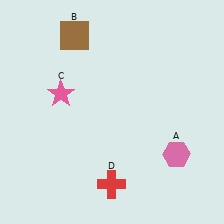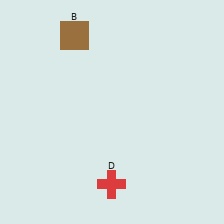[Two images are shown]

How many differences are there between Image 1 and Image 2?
There are 2 differences between the two images.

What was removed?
The pink star (C), the pink hexagon (A) were removed in Image 2.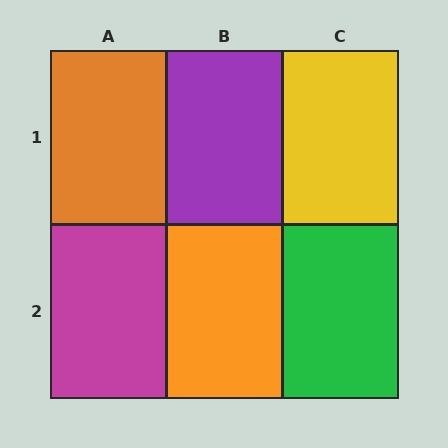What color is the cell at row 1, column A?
Orange.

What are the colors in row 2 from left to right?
Magenta, orange, green.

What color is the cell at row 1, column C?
Yellow.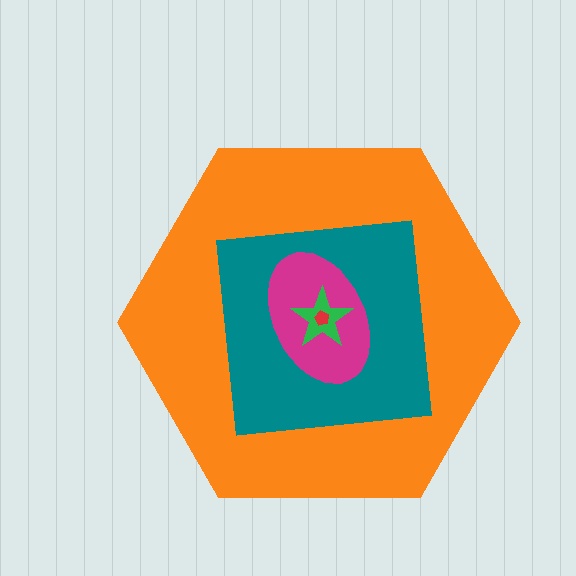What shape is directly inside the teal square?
The magenta ellipse.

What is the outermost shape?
The orange hexagon.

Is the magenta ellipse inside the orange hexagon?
Yes.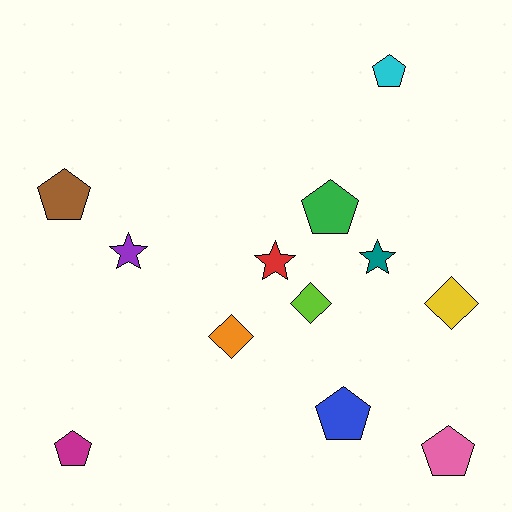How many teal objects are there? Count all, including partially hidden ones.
There is 1 teal object.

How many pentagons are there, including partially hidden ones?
There are 6 pentagons.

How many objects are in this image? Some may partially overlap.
There are 12 objects.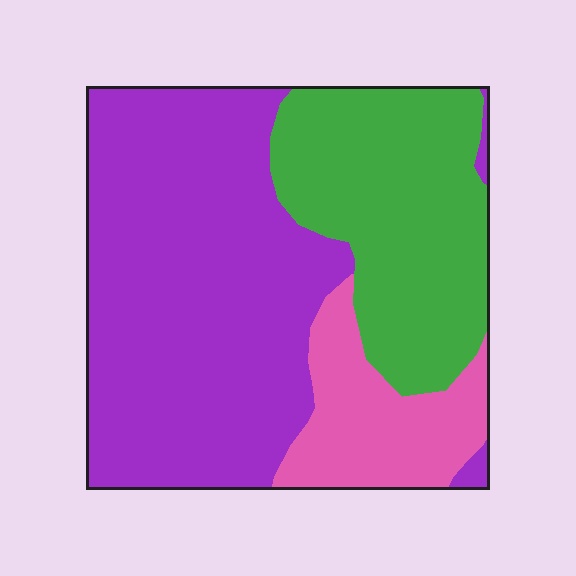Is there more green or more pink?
Green.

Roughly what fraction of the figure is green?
Green covers 30% of the figure.